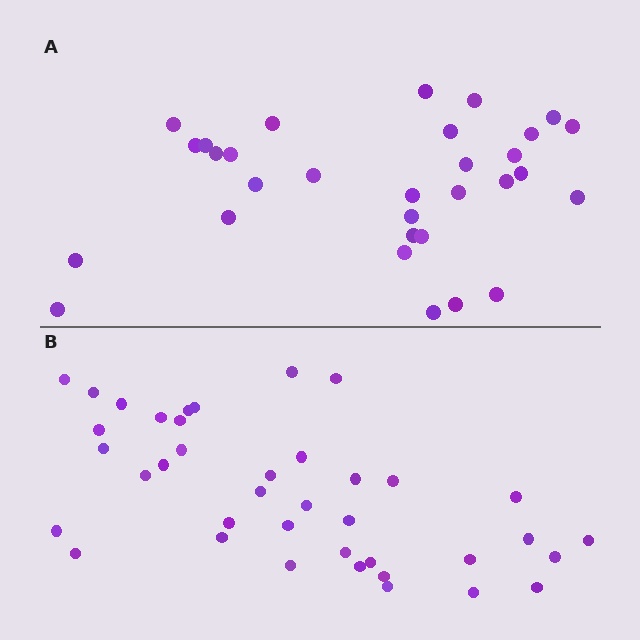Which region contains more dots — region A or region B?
Region B (the bottom region) has more dots.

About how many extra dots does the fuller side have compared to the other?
Region B has roughly 8 or so more dots than region A.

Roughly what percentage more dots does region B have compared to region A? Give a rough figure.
About 25% more.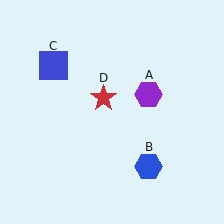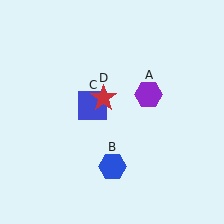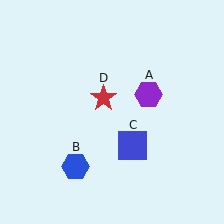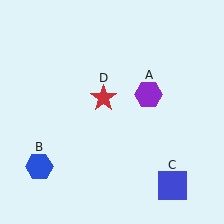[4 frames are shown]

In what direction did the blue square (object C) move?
The blue square (object C) moved down and to the right.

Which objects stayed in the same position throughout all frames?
Purple hexagon (object A) and red star (object D) remained stationary.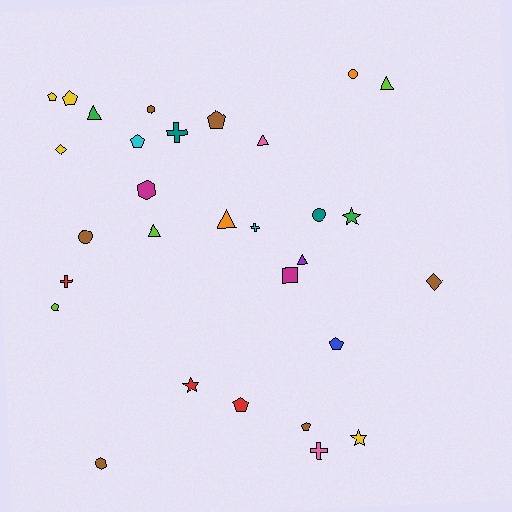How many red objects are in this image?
There are 3 red objects.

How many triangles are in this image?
There are 6 triangles.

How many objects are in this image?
There are 30 objects.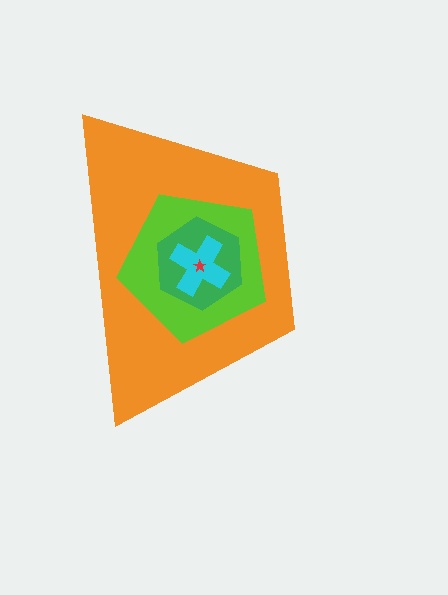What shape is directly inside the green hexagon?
The cyan cross.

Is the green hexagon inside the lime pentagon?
Yes.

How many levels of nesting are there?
5.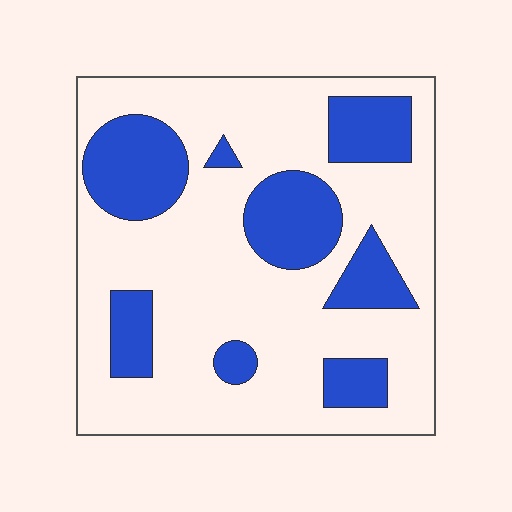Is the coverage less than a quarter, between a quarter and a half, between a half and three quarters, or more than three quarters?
Between a quarter and a half.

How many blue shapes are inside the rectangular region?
8.